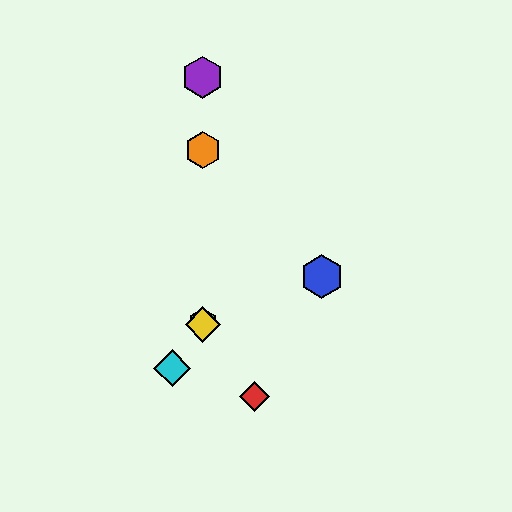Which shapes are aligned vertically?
The green hexagon, the yellow diamond, the purple hexagon, the orange hexagon are aligned vertically.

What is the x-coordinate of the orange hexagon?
The orange hexagon is at x≈203.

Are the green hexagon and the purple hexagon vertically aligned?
Yes, both are at x≈203.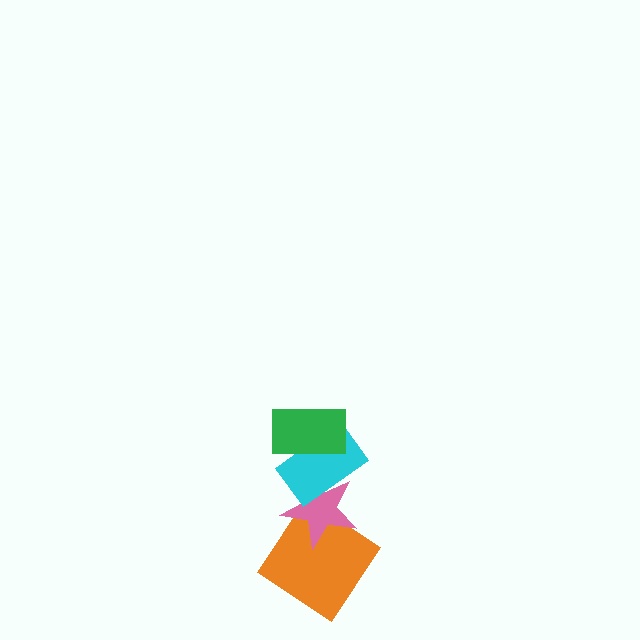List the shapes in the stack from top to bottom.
From top to bottom: the green rectangle, the cyan rectangle, the pink star, the orange diamond.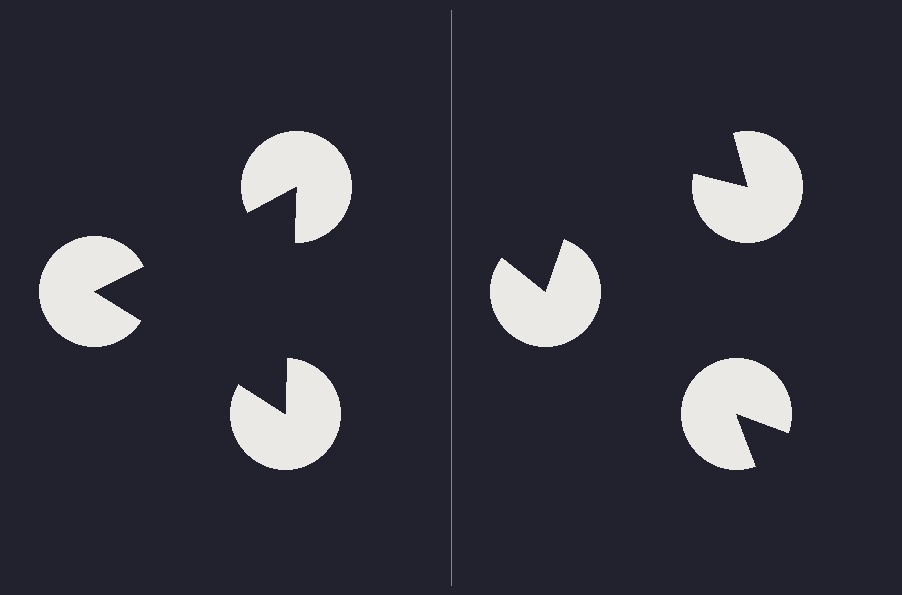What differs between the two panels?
The pac-man discs are positioned identically on both sides; only the wedge orientations differ. On the left they align to a triangle; on the right they are misaligned.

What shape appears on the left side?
An illusory triangle.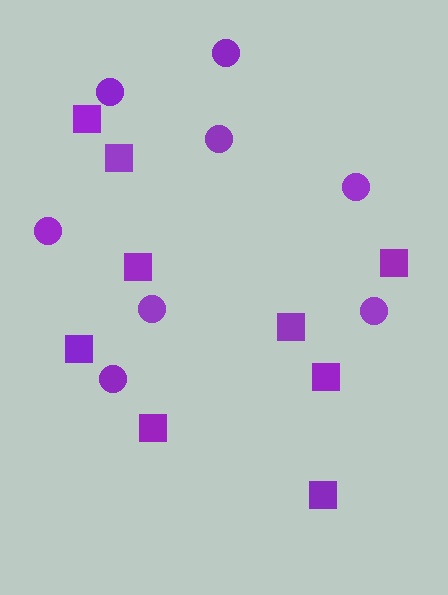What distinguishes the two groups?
There are 2 groups: one group of squares (9) and one group of circles (8).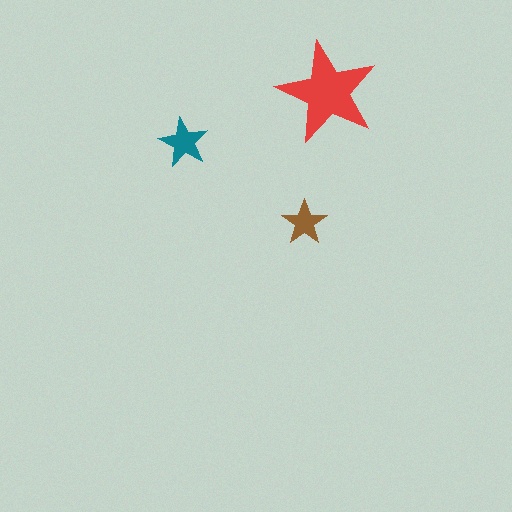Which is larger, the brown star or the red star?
The red one.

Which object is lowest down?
The brown star is bottommost.